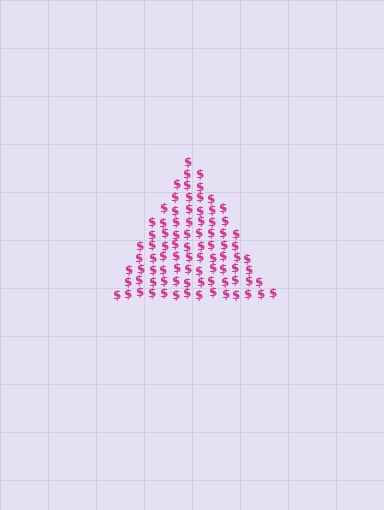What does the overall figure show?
The overall figure shows a triangle.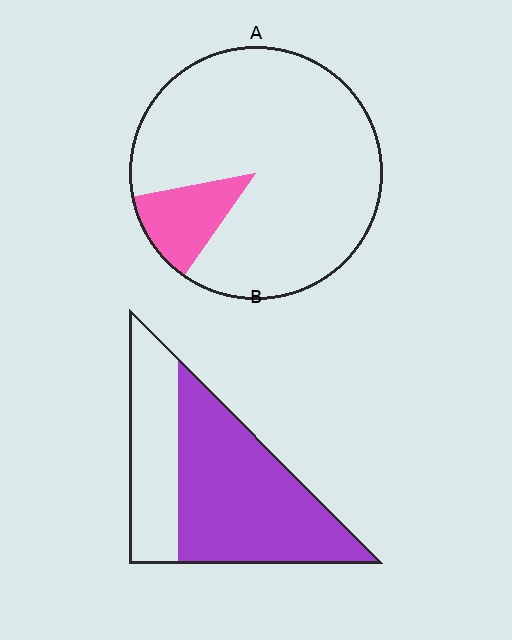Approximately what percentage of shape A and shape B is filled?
A is approximately 10% and B is approximately 65%.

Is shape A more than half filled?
No.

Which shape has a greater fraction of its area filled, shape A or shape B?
Shape B.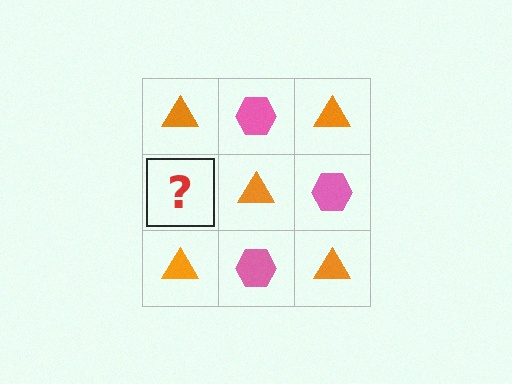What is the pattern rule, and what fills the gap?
The rule is that it alternates orange triangle and pink hexagon in a checkerboard pattern. The gap should be filled with a pink hexagon.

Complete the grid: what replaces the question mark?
The question mark should be replaced with a pink hexagon.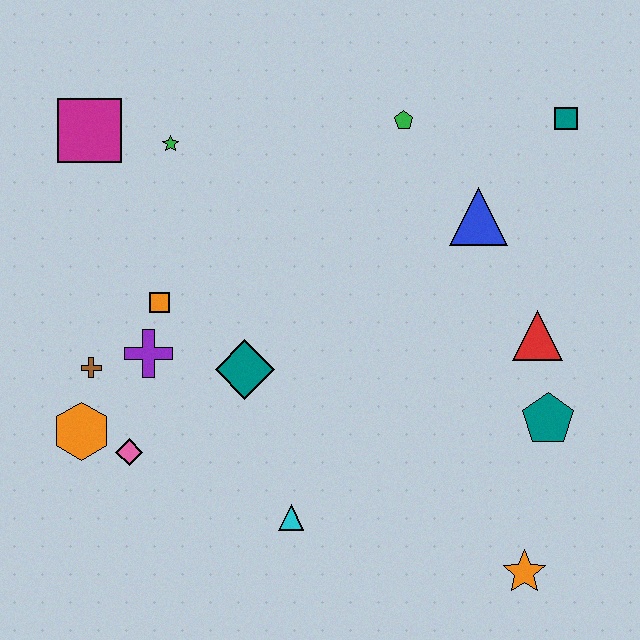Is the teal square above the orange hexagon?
Yes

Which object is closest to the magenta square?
The green star is closest to the magenta square.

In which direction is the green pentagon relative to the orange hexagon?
The green pentagon is to the right of the orange hexagon.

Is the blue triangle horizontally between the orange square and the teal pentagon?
Yes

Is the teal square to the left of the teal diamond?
No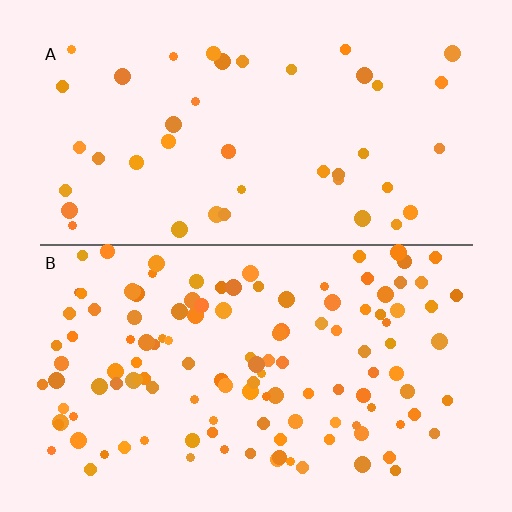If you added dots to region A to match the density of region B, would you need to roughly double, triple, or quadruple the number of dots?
Approximately triple.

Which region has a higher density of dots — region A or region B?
B (the bottom).